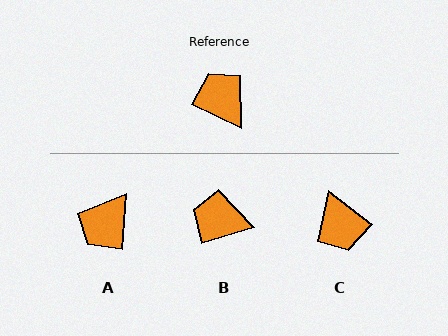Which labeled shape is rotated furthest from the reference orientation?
C, about 167 degrees away.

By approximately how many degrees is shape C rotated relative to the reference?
Approximately 167 degrees counter-clockwise.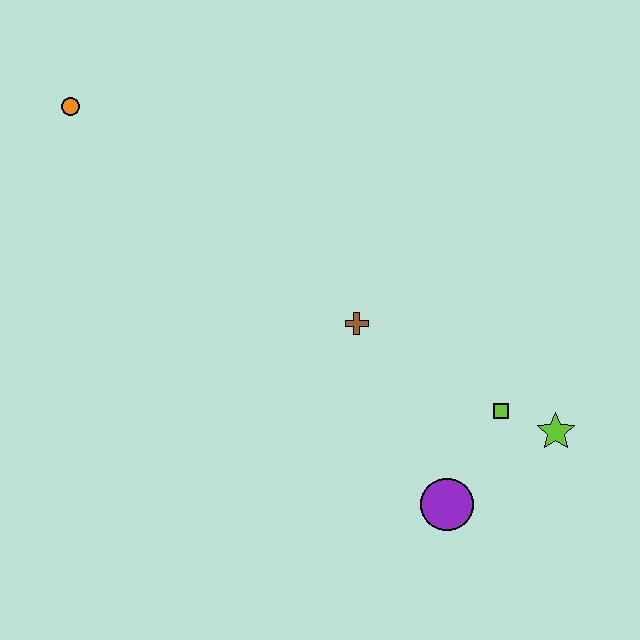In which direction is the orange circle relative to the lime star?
The orange circle is to the left of the lime star.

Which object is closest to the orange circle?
The brown cross is closest to the orange circle.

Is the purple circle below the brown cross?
Yes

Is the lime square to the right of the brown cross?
Yes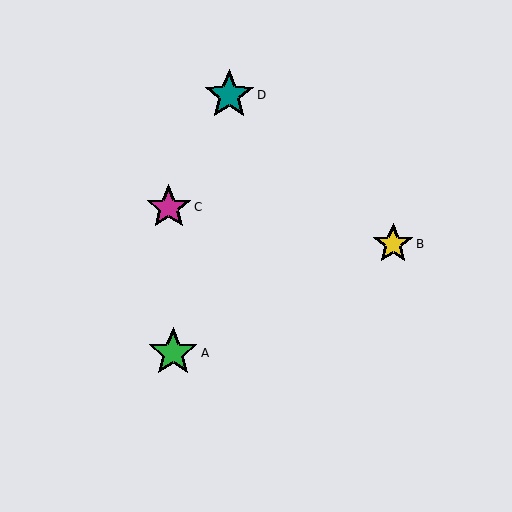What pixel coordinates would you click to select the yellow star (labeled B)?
Click at (393, 244) to select the yellow star B.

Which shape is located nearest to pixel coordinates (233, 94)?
The teal star (labeled D) at (229, 95) is nearest to that location.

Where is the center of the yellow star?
The center of the yellow star is at (393, 244).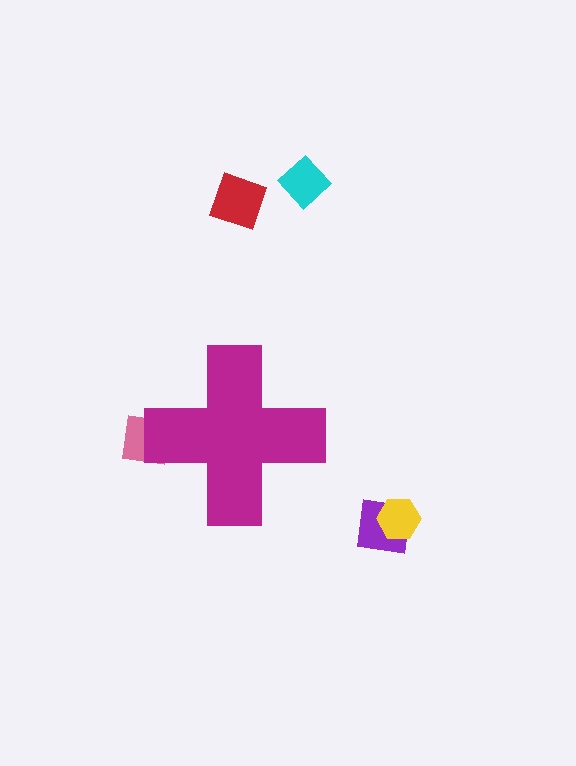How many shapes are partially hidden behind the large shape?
1 shape is partially hidden.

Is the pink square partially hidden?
Yes, the pink square is partially hidden behind the magenta cross.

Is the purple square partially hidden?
No, the purple square is fully visible.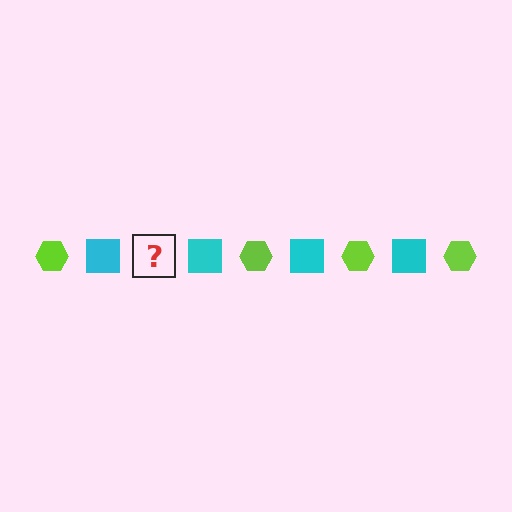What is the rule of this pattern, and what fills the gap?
The rule is that the pattern alternates between lime hexagon and cyan square. The gap should be filled with a lime hexagon.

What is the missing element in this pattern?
The missing element is a lime hexagon.